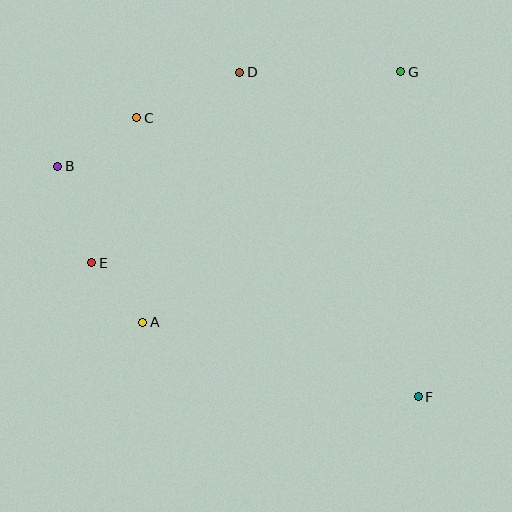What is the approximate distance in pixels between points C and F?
The distance between C and F is approximately 397 pixels.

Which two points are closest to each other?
Points A and E are closest to each other.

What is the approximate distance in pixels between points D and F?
The distance between D and F is approximately 371 pixels.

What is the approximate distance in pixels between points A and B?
The distance between A and B is approximately 178 pixels.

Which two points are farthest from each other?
Points B and F are farthest from each other.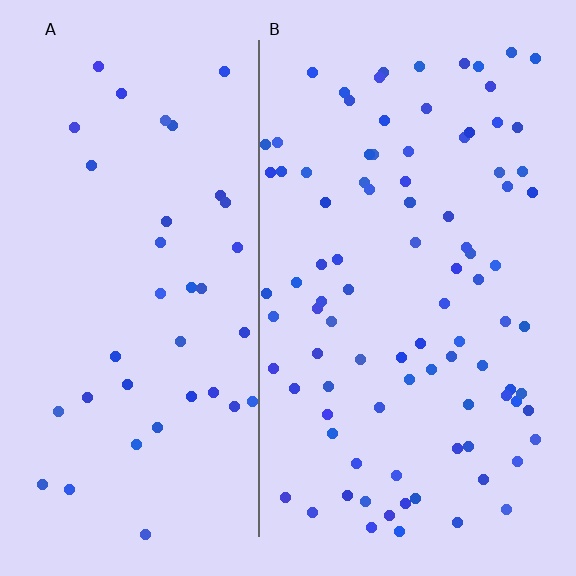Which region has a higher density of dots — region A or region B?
B (the right).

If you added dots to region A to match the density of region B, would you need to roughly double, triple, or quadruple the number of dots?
Approximately double.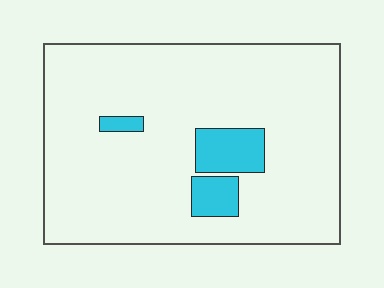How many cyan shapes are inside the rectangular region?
3.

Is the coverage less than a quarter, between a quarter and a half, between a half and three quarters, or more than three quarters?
Less than a quarter.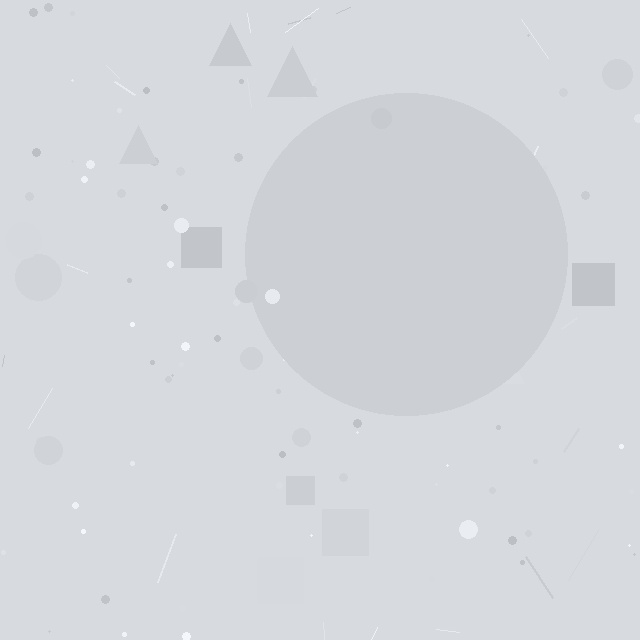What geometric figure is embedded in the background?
A circle is embedded in the background.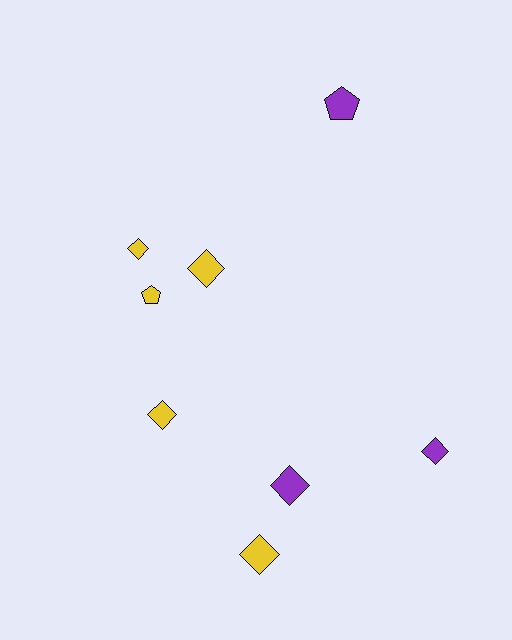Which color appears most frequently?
Yellow, with 5 objects.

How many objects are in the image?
There are 8 objects.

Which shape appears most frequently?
Diamond, with 6 objects.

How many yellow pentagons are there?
There is 1 yellow pentagon.